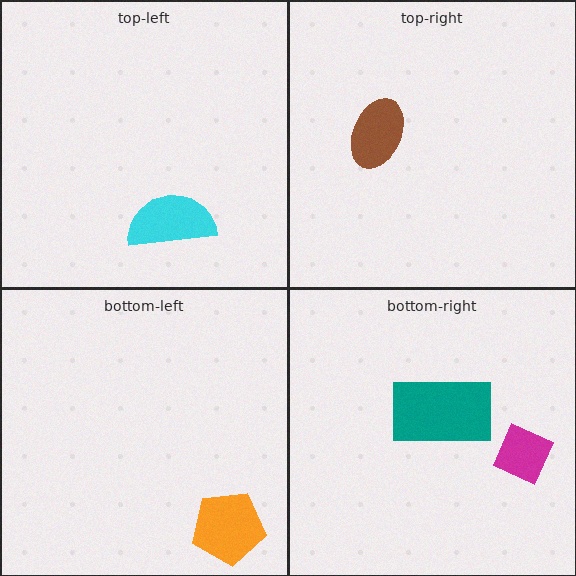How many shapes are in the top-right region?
1.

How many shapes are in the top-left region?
1.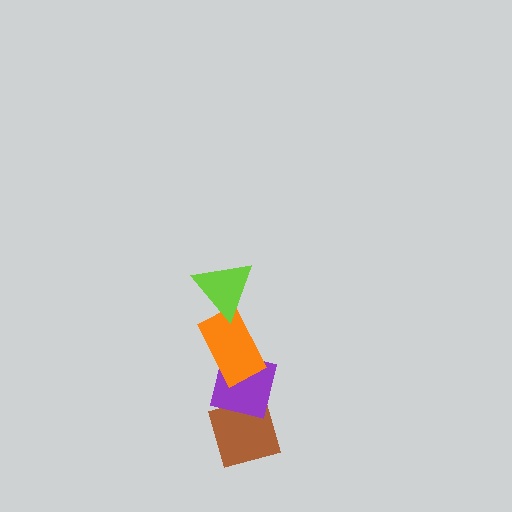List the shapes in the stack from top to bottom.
From top to bottom: the lime triangle, the orange rectangle, the purple square, the brown diamond.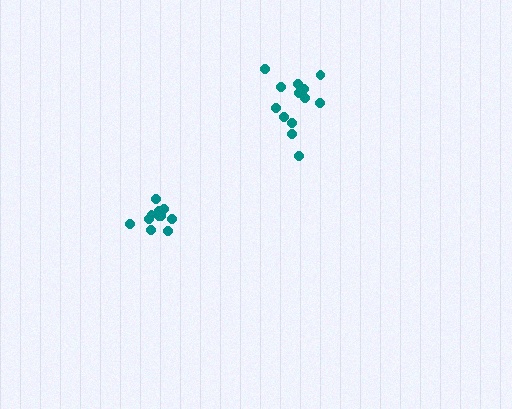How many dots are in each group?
Group 1: 13 dots, Group 2: 11 dots (24 total).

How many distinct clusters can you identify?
There are 2 distinct clusters.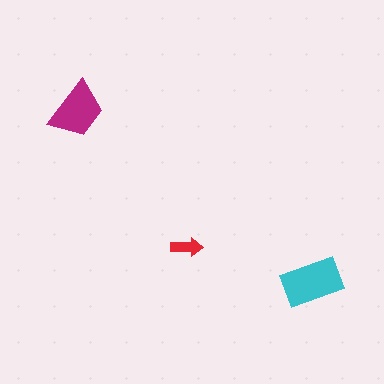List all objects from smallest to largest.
The red arrow, the magenta trapezoid, the cyan rectangle.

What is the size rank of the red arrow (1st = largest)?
3rd.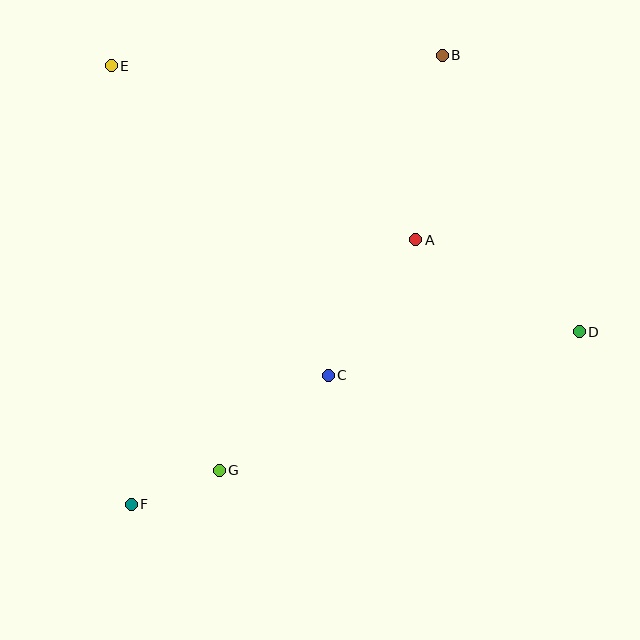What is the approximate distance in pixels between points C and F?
The distance between C and F is approximately 235 pixels.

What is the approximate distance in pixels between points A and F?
The distance between A and F is approximately 388 pixels.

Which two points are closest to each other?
Points F and G are closest to each other.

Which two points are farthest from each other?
Points B and F are farthest from each other.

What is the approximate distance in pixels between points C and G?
The distance between C and G is approximately 145 pixels.